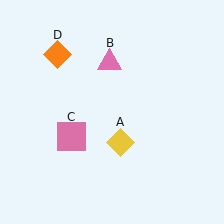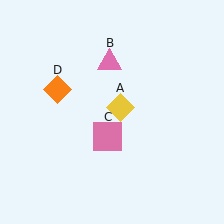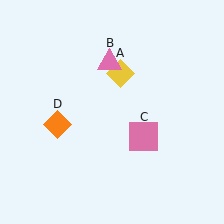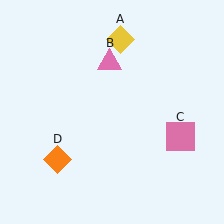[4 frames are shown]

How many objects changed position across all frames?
3 objects changed position: yellow diamond (object A), pink square (object C), orange diamond (object D).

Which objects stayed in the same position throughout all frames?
Pink triangle (object B) remained stationary.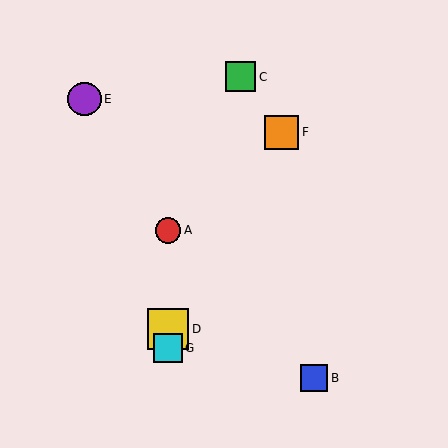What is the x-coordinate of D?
Object D is at x≈168.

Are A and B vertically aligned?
No, A is at x≈168 and B is at x≈314.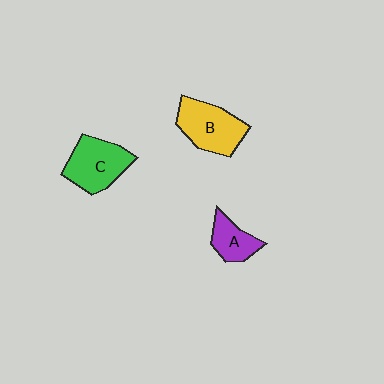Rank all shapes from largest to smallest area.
From largest to smallest: B (yellow), C (green), A (purple).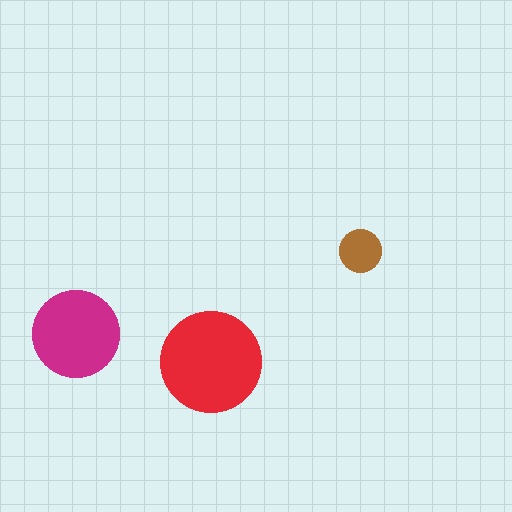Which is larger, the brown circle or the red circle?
The red one.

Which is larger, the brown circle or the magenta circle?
The magenta one.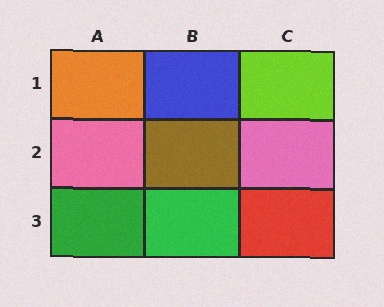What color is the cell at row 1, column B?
Blue.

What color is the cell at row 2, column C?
Pink.